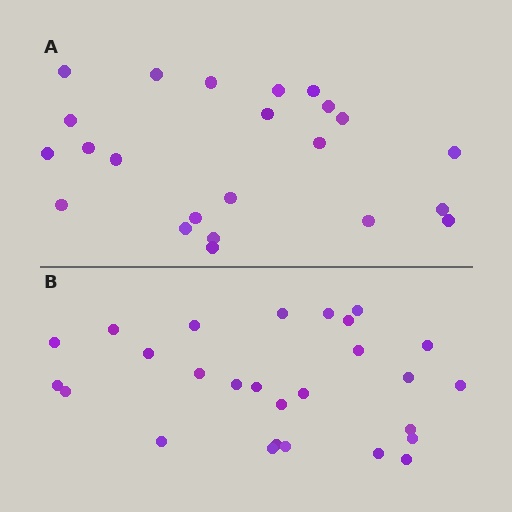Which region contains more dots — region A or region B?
Region B (the bottom region) has more dots.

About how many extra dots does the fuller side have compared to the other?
Region B has about 4 more dots than region A.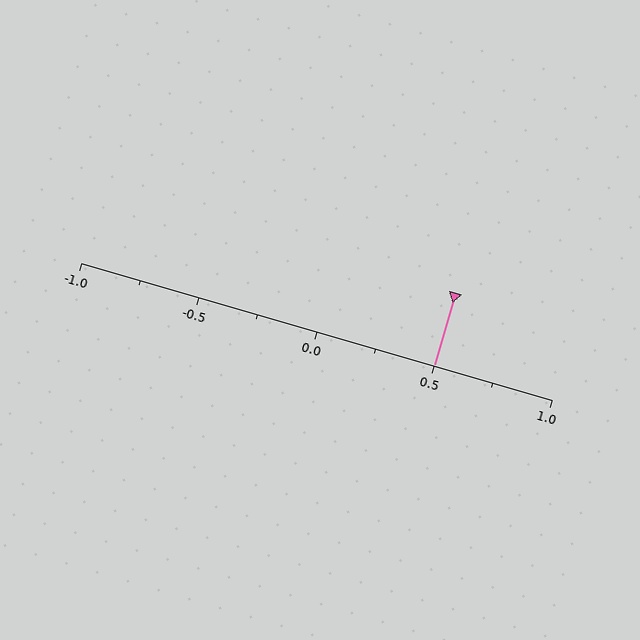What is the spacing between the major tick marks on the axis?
The major ticks are spaced 0.5 apart.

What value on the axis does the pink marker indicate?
The marker indicates approximately 0.5.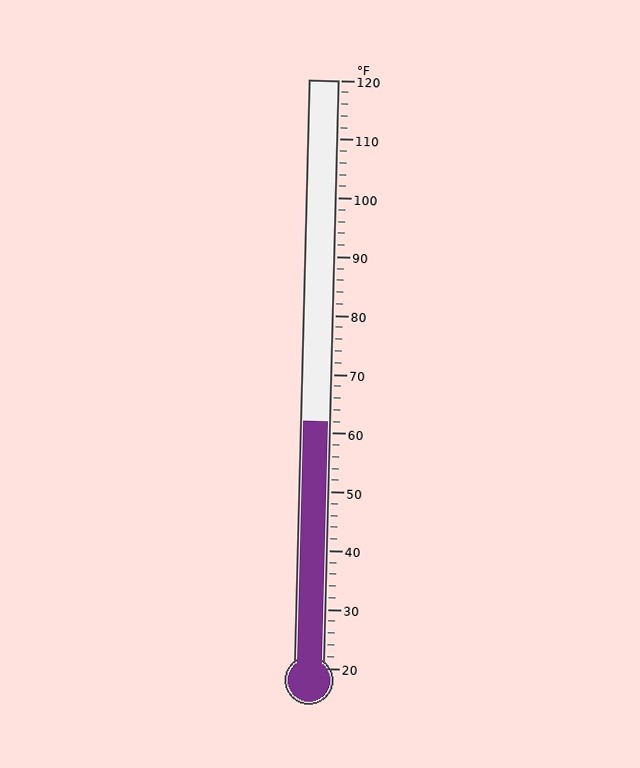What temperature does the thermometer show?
The thermometer shows approximately 62°F.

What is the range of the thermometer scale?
The thermometer scale ranges from 20°F to 120°F.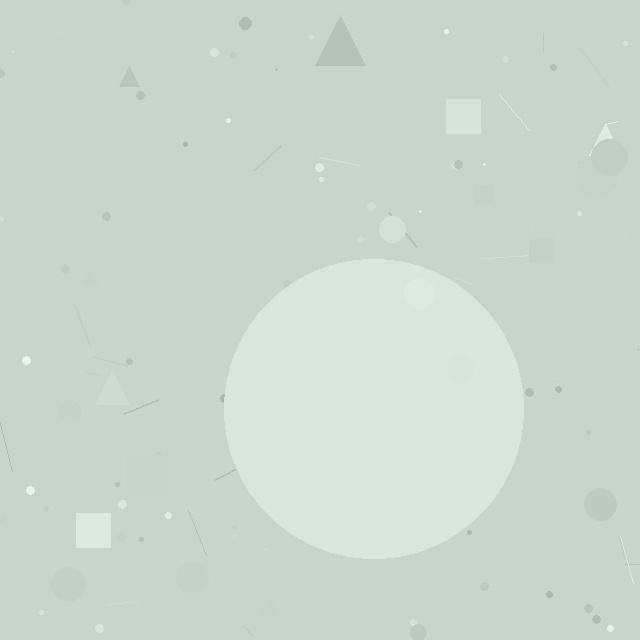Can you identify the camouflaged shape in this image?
The camouflaged shape is a circle.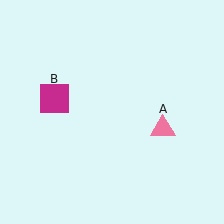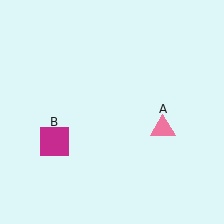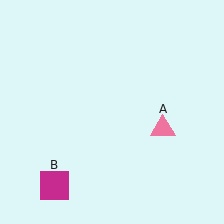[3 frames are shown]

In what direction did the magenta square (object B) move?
The magenta square (object B) moved down.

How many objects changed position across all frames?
1 object changed position: magenta square (object B).